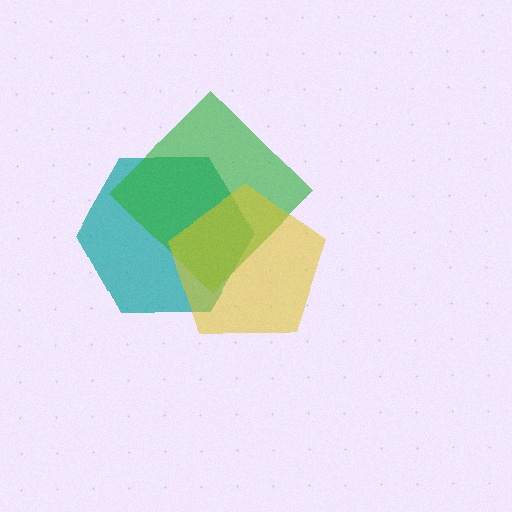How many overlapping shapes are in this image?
There are 3 overlapping shapes in the image.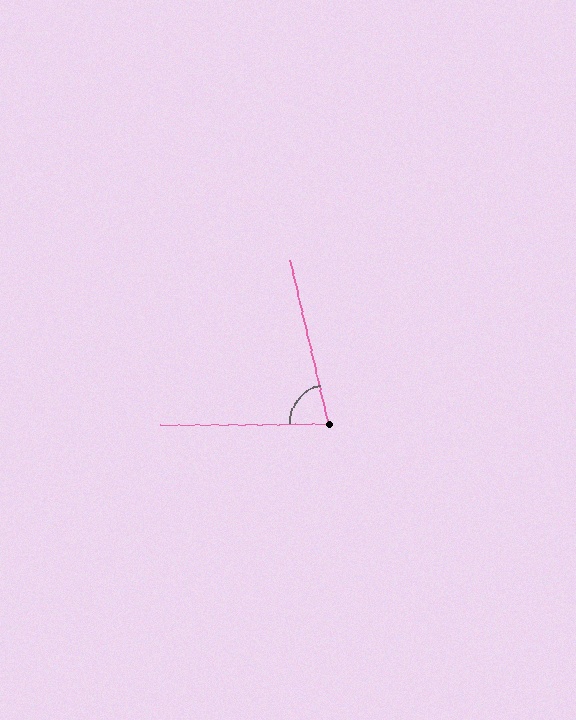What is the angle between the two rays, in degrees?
Approximately 77 degrees.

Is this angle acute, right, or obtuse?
It is acute.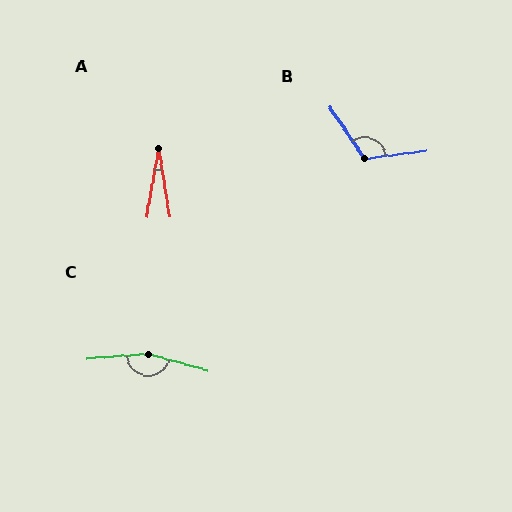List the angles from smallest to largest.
A (19°), B (117°), C (160°).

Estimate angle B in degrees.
Approximately 117 degrees.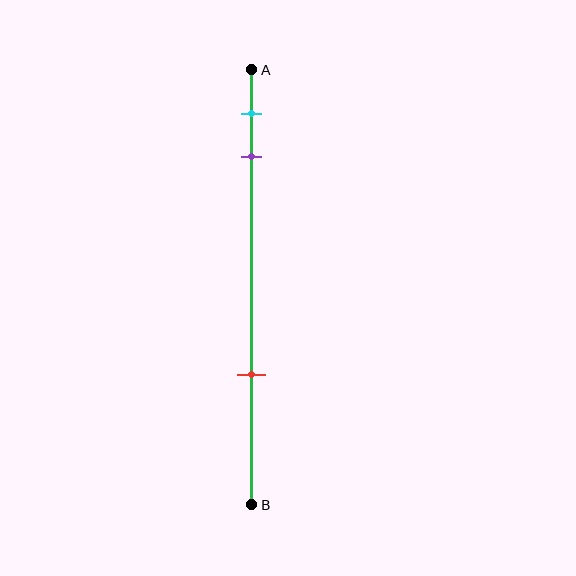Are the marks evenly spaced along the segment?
No, the marks are not evenly spaced.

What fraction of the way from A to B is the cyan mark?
The cyan mark is approximately 10% (0.1) of the way from A to B.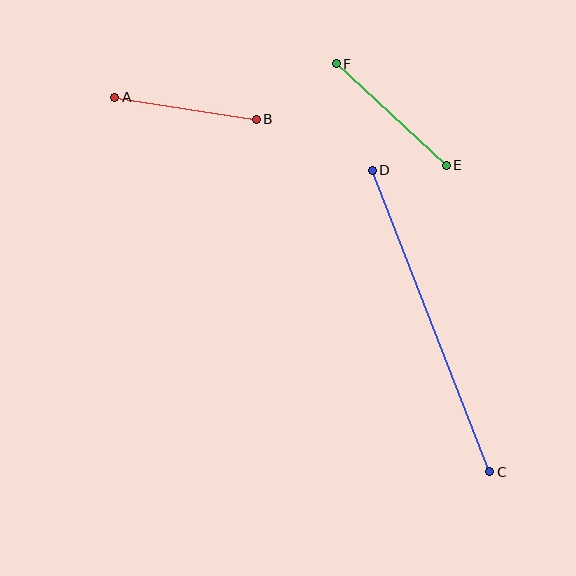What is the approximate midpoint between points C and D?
The midpoint is at approximately (431, 321) pixels.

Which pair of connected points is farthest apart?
Points C and D are farthest apart.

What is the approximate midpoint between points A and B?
The midpoint is at approximately (185, 108) pixels.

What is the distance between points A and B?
The distance is approximately 143 pixels.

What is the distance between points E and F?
The distance is approximately 150 pixels.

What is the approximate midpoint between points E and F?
The midpoint is at approximately (391, 115) pixels.